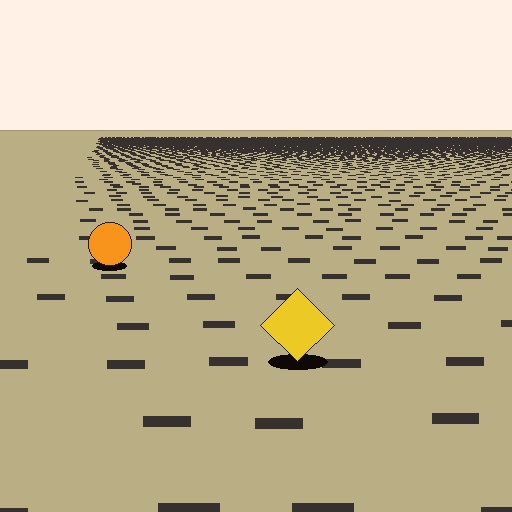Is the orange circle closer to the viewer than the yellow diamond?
No. The yellow diamond is closer — you can tell from the texture gradient: the ground texture is coarser near it.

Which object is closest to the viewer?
The yellow diamond is closest. The texture marks near it are larger and more spread out.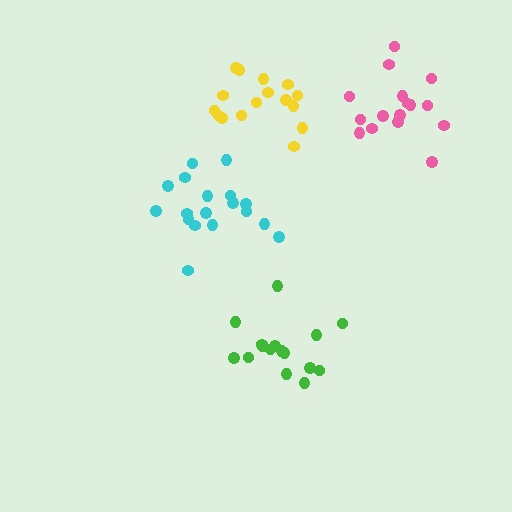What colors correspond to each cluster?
The clusters are colored: pink, green, yellow, cyan.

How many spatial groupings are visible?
There are 4 spatial groupings.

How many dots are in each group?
Group 1: 16 dots, Group 2: 16 dots, Group 3: 16 dots, Group 4: 18 dots (66 total).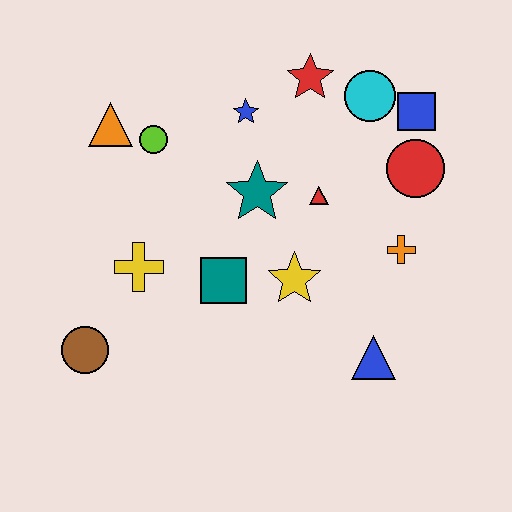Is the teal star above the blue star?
No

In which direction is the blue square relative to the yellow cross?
The blue square is to the right of the yellow cross.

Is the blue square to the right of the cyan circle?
Yes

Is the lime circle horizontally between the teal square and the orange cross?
No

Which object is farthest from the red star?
The brown circle is farthest from the red star.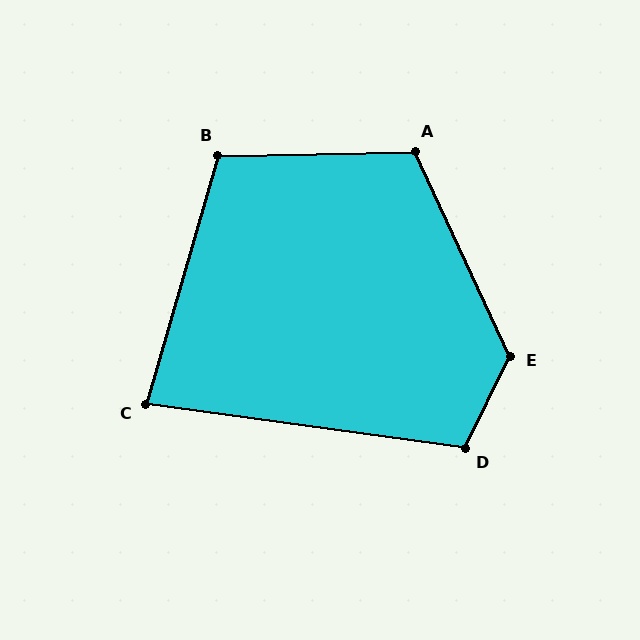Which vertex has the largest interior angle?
E, at approximately 129 degrees.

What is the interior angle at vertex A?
Approximately 114 degrees (obtuse).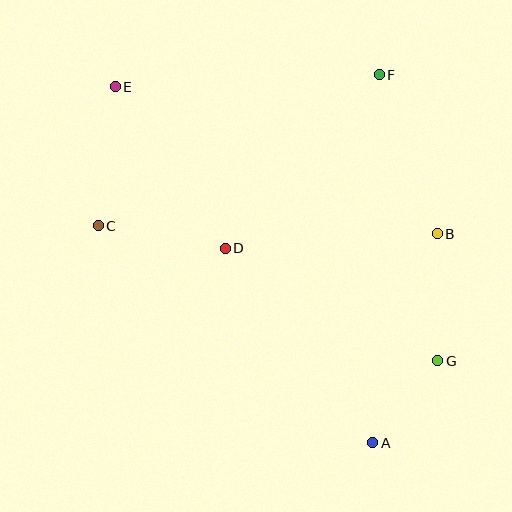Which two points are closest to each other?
Points A and G are closest to each other.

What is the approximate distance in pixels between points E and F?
The distance between E and F is approximately 264 pixels.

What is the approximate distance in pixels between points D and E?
The distance between D and E is approximately 195 pixels.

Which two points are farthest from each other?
Points A and E are farthest from each other.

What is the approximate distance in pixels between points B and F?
The distance between B and F is approximately 170 pixels.